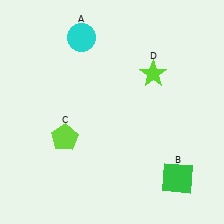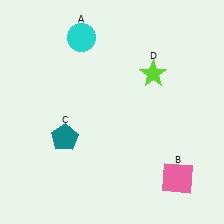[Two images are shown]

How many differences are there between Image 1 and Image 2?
There are 2 differences between the two images.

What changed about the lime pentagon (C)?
In Image 1, C is lime. In Image 2, it changed to teal.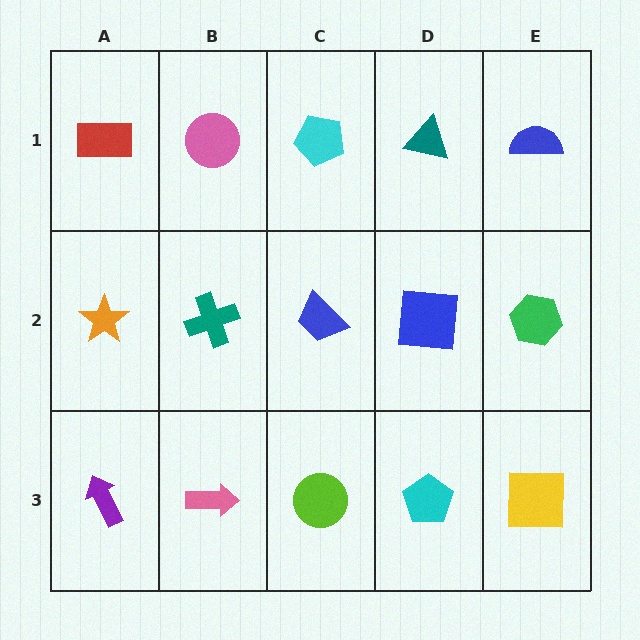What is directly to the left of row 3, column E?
A cyan pentagon.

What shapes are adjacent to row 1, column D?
A blue square (row 2, column D), a cyan pentagon (row 1, column C), a blue semicircle (row 1, column E).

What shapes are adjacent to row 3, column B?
A teal cross (row 2, column B), a purple arrow (row 3, column A), a lime circle (row 3, column C).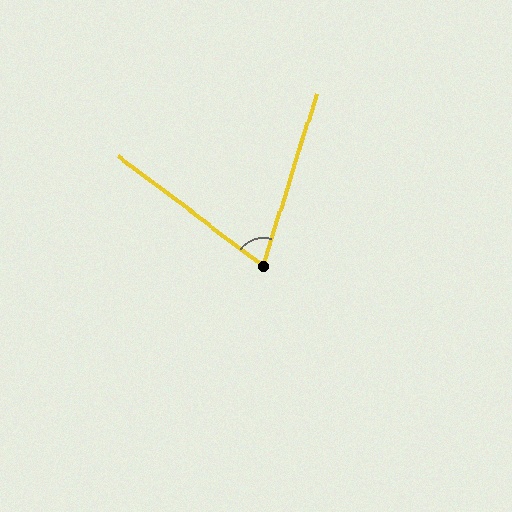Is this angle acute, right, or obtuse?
It is acute.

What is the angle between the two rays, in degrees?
Approximately 70 degrees.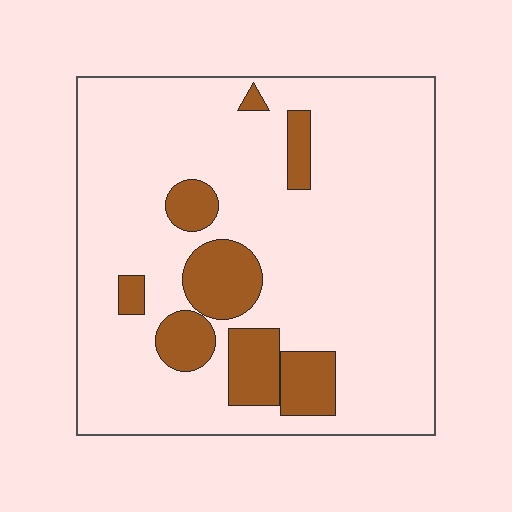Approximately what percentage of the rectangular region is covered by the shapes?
Approximately 15%.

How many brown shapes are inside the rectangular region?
8.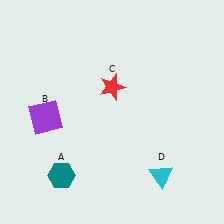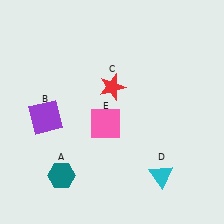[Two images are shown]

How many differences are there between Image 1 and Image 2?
There is 1 difference between the two images.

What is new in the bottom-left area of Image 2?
A pink square (E) was added in the bottom-left area of Image 2.